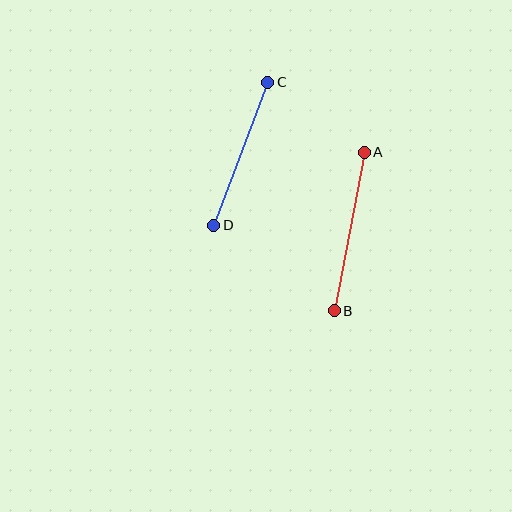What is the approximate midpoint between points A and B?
The midpoint is at approximately (349, 232) pixels.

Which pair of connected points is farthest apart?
Points A and B are farthest apart.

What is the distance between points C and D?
The distance is approximately 153 pixels.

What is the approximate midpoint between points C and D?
The midpoint is at approximately (241, 154) pixels.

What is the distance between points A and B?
The distance is approximately 161 pixels.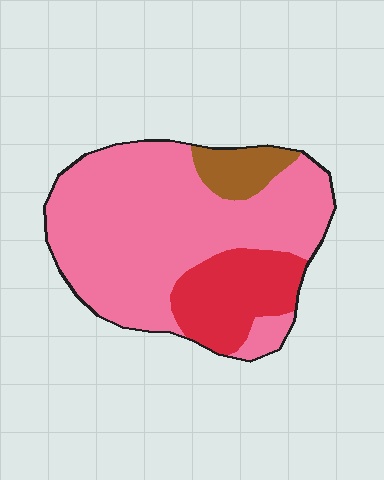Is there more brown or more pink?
Pink.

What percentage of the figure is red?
Red takes up between a sixth and a third of the figure.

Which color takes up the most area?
Pink, at roughly 70%.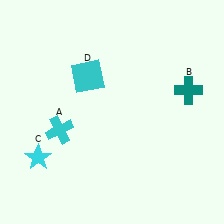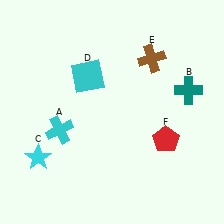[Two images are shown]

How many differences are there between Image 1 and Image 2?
There are 2 differences between the two images.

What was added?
A brown cross (E), a red pentagon (F) were added in Image 2.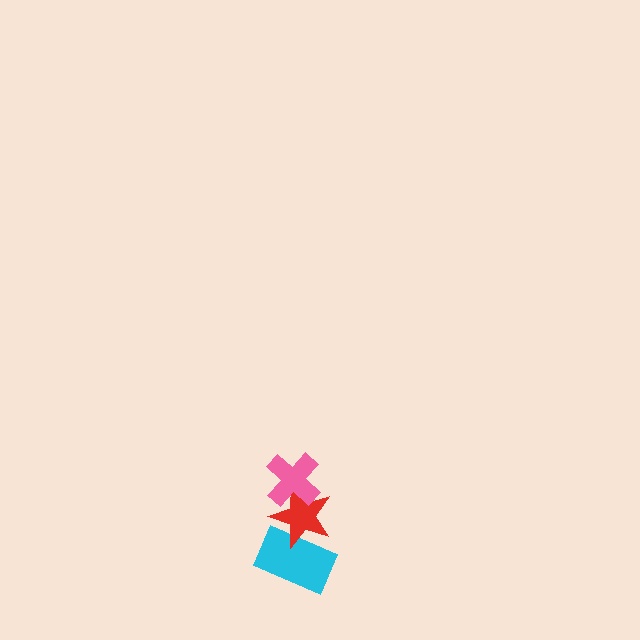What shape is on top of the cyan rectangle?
The red star is on top of the cyan rectangle.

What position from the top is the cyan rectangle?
The cyan rectangle is 3rd from the top.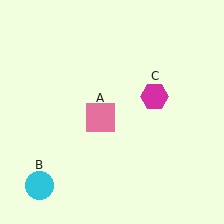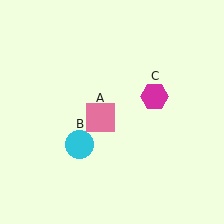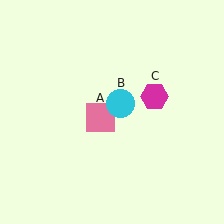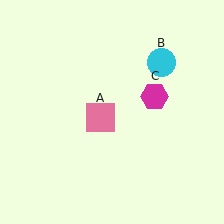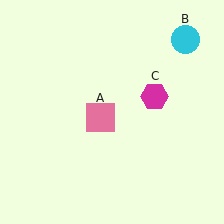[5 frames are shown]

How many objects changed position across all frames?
1 object changed position: cyan circle (object B).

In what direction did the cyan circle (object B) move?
The cyan circle (object B) moved up and to the right.